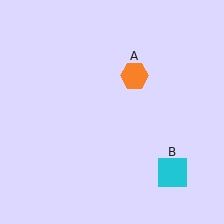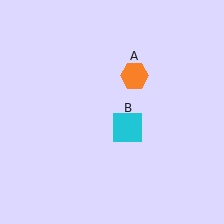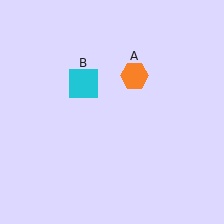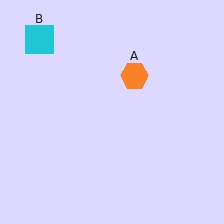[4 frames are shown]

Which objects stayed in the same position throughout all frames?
Orange hexagon (object A) remained stationary.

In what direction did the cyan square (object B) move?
The cyan square (object B) moved up and to the left.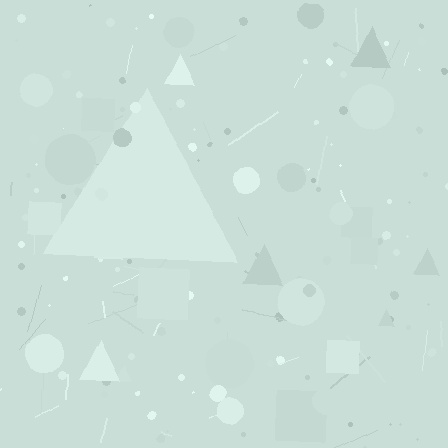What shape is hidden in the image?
A triangle is hidden in the image.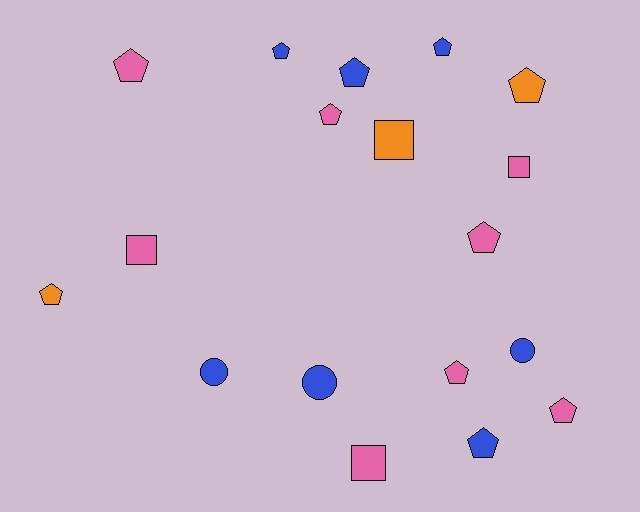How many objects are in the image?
There are 18 objects.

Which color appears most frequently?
Pink, with 8 objects.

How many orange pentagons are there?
There are 2 orange pentagons.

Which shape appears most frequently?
Pentagon, with 11 objects.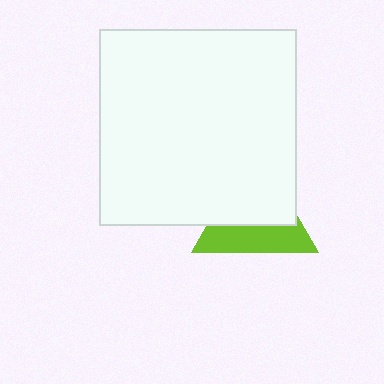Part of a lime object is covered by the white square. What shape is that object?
It is a triangle.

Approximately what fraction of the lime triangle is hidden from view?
Roughly 56% of the lime triangle is hidden behind the white square.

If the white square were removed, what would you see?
You would see the complete lime triangle.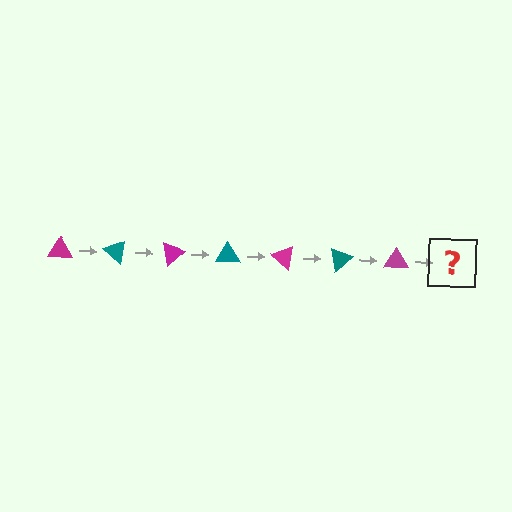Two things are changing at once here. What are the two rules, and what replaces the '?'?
The two rules are that it rotates 40 degrees each step and the color cycles through magenta and teal. The '?' should be a teal triangle, rotated 280 degrees from the start.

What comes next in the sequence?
The next element should be a teal triangle, rotated 280 degrees from the start.